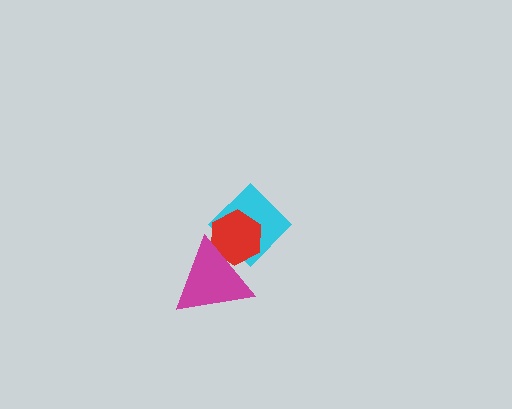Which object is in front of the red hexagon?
The magenta triangle is in front of the red hexagon.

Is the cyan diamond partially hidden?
Yes, it is partially covered by another shape.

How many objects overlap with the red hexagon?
2 objects overlap with the red hexagon.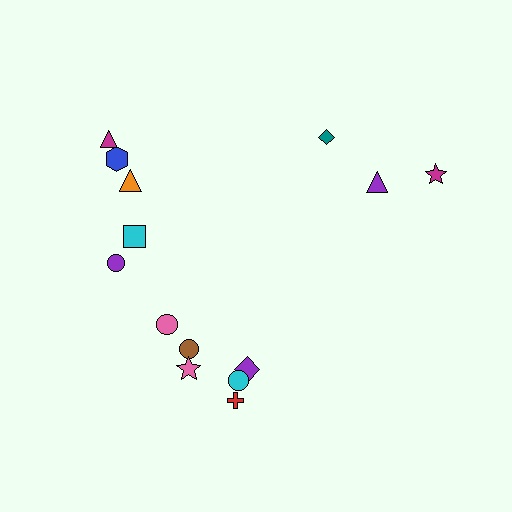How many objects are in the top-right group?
There are 3 objects.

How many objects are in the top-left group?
There are 5 objects.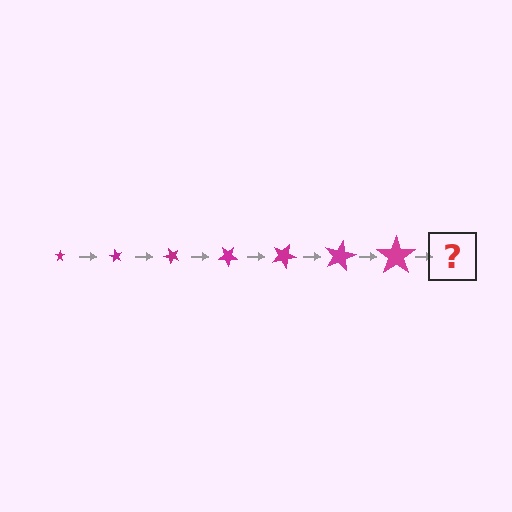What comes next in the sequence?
The next element should be a star, larger than the previous one and rotated 420 degrees from the start.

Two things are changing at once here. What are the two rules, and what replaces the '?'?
The two rules are that the star grows larger each step and it rotates 60 degrees each step. The '?' should be a star, larger than the previous one and rotated 420 degrees from the start.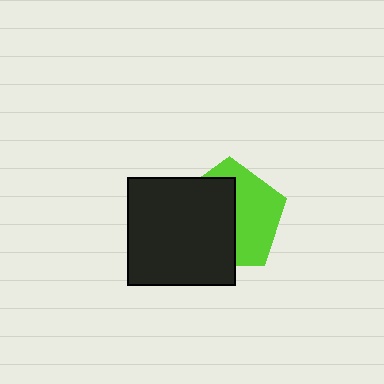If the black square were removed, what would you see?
You would see the complete lime pentagon.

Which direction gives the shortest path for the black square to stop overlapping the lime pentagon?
Moving left gives the shortest separation.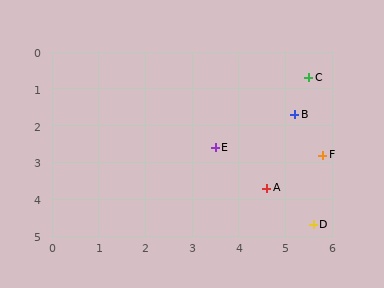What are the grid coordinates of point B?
Point B is at approximately (5.2, 1.7).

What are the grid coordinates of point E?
Point E is at approximately (3.5, 2.6).